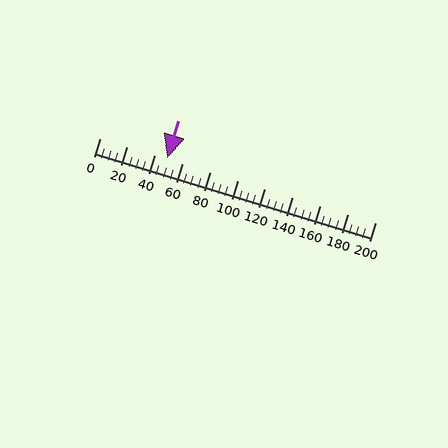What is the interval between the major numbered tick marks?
The major tick marks are spaced 20 units apart.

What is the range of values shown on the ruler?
The ruler shows values from 0 to 200.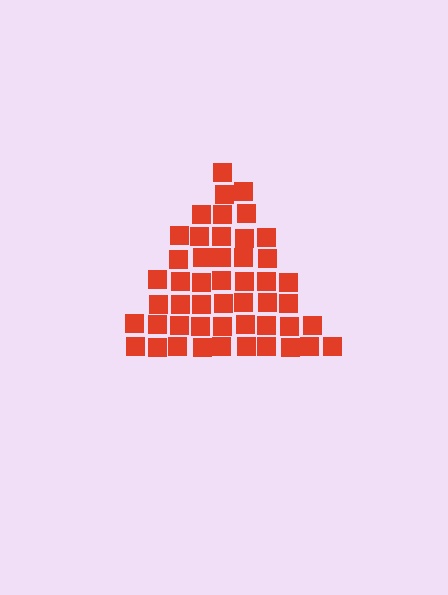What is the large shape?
The large shape is a triangle.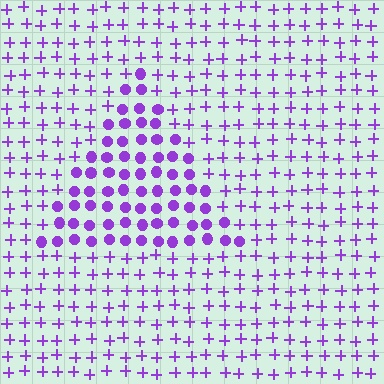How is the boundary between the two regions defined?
The boundary is defined by a change in element shape: circles inside vs. plus signs outside. All elements share the same color and spacing.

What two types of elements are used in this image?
The image uses circles inside the triangle region and plus signs outside it.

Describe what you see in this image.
The image is filled with small purple elements arranged in a uniform grid. A triangle-shaped region contains circles, while the surrounding area contains plus signs. The boundary is defined purely by the change in element shape.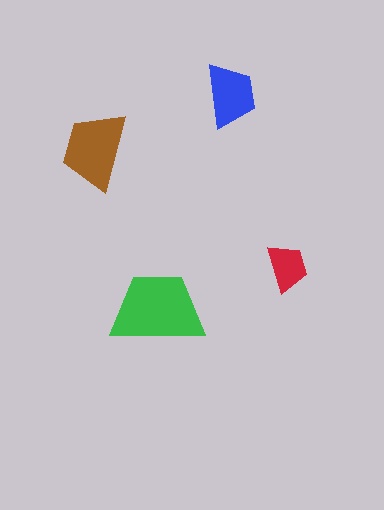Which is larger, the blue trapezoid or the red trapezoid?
The blue one.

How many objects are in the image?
There are 4 objects in the image.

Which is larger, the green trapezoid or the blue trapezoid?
The green one.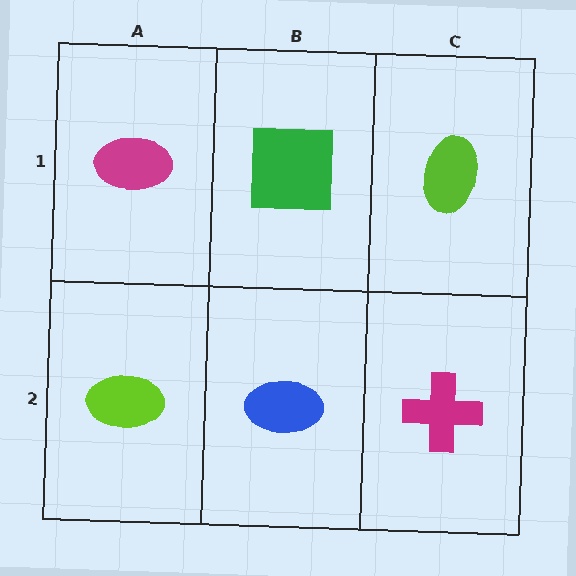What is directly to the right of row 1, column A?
A green square.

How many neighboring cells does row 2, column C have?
2.